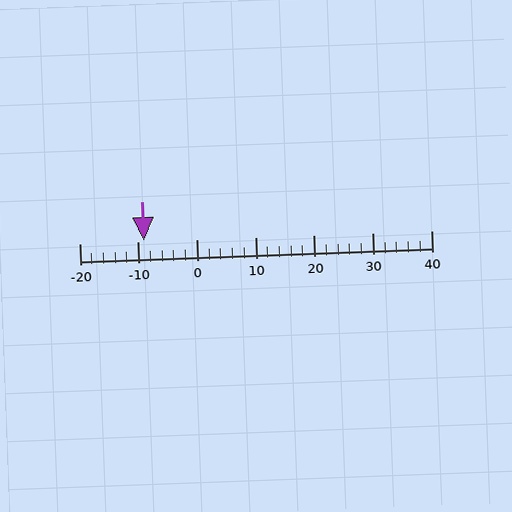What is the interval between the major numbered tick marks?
The major tick marks are spaced 10 units apart.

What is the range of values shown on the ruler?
The ruler shows values from -20 to 40.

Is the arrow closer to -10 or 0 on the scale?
The arrow is closer to -10.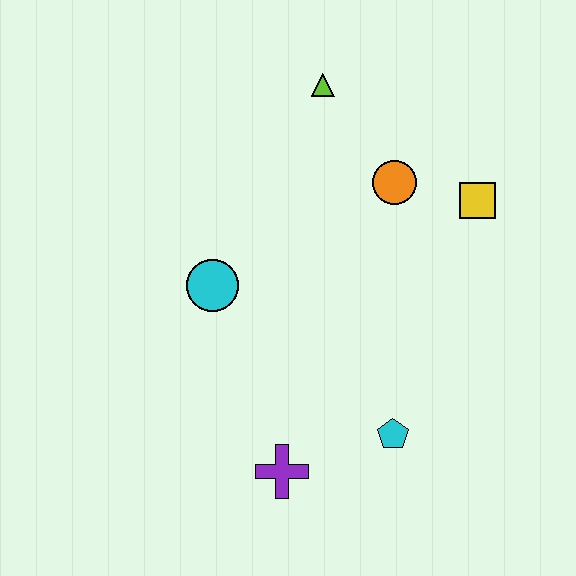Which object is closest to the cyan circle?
The purple cross is closest to the cyan circle.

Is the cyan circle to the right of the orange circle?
No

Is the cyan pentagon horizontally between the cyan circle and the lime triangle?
No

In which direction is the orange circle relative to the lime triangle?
The orange circle is below the lime triangle.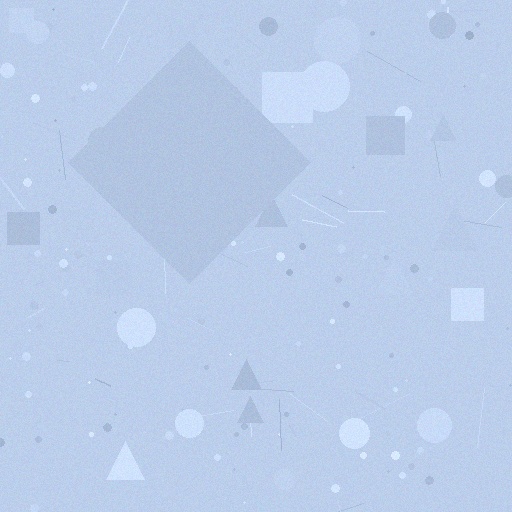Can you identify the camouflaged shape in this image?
The camouflaged shape is a diamond.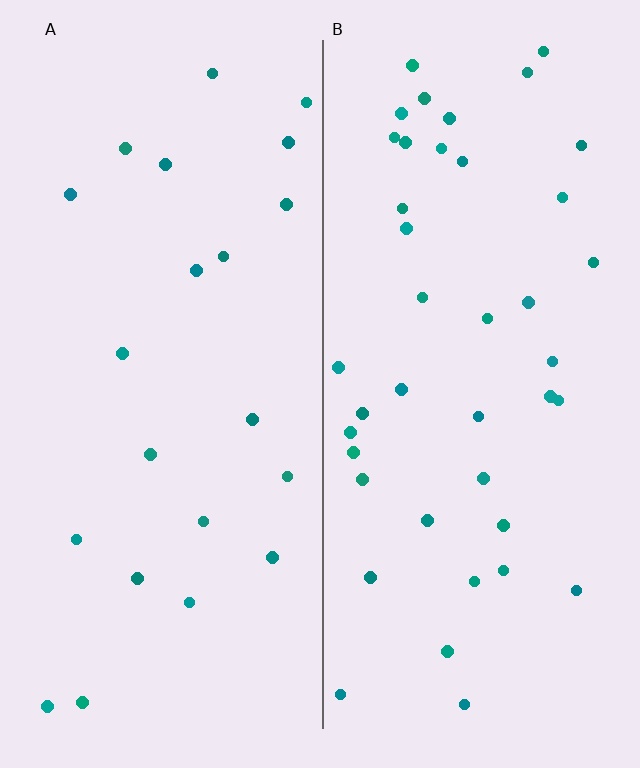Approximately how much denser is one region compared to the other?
Approximately 1.9× — region B over region A.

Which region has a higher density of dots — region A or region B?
B (the right).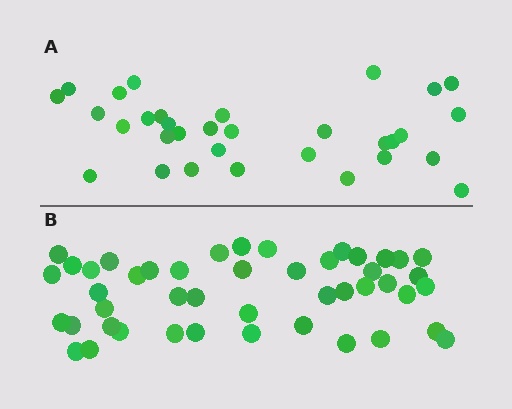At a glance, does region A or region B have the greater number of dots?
Region B (the bottom region) has more dots.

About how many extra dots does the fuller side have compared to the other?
Region B has approximately 15 more dots than region A.